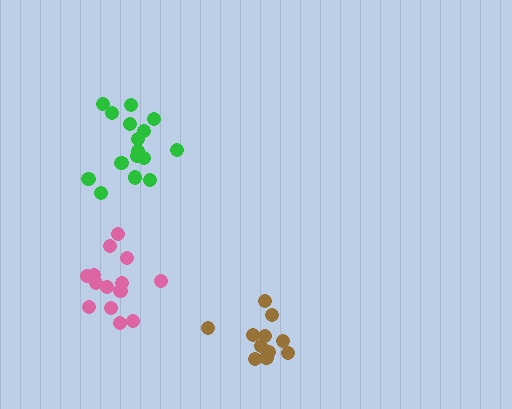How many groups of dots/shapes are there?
There are 3 groups.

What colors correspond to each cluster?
The clusters are colored: brown, pink, green.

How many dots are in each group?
Group 1: 11 dots, Group 2: 14 dots, Group 3: 16 dots (41 total).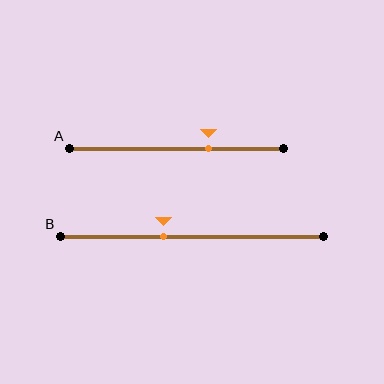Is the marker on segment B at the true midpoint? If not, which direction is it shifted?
No, the marker on segment B is shifted to the left by about 11% of the segment length.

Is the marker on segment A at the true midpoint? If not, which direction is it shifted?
No, the marker on segment A is shifted to the right by about 15% of the segment length.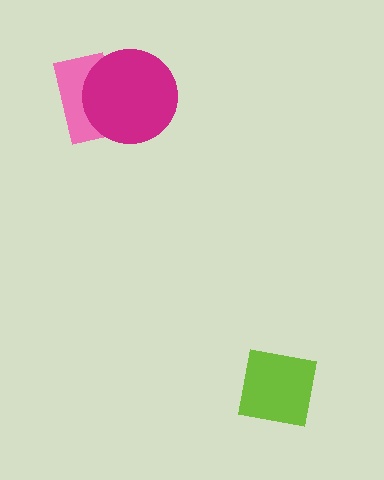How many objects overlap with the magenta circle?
1 object overlaps with the magenta circle.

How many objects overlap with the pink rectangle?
1 object overlaps with the pink rectangle.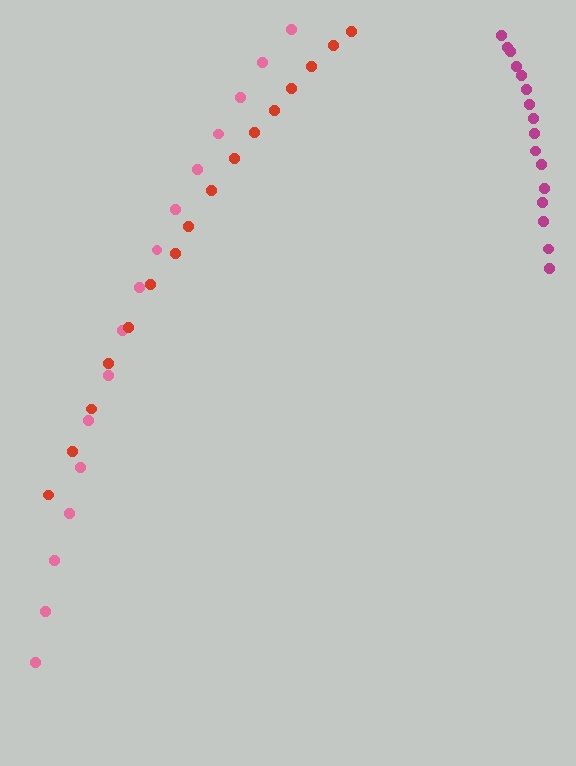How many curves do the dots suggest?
There are 3 distinct paths.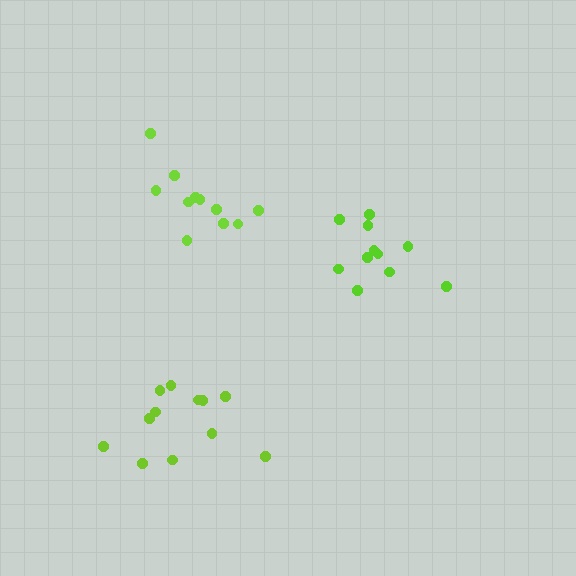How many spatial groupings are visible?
There are 3 spatial groupings.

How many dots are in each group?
Group 1: 11 dots, Group 2: 12 dots, Group 3: 11 dots (34 total).